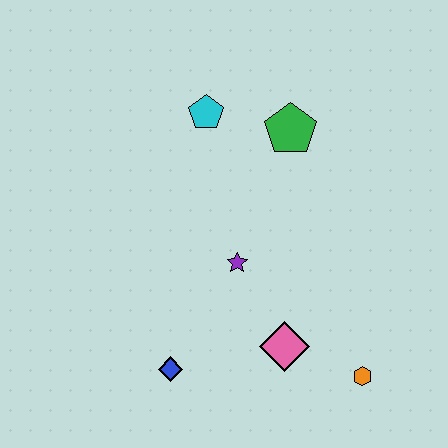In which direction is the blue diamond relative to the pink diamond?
The blue diamond is to the left of the pink diamond.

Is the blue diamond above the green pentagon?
No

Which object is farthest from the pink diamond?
The cyan pentagon is farthest from the pink diamond.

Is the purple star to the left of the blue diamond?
No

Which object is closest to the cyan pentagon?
The green pentagon is closest to the cyan pentagon.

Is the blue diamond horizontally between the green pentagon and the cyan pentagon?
No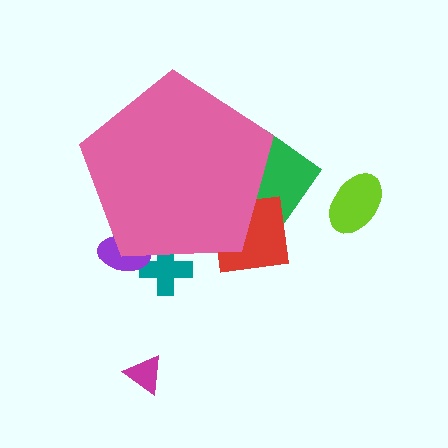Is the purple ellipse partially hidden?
Yes, the purple ellipse is partially hidden behind the pink pentagon.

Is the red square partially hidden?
Yes, the red square is partially hidden behind the pink pentagon.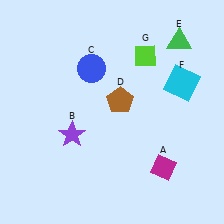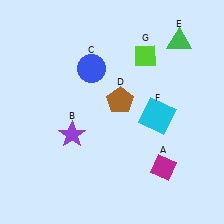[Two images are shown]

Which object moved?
The cyan square (F) moved down.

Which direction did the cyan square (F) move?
The cyan square (F) moved down.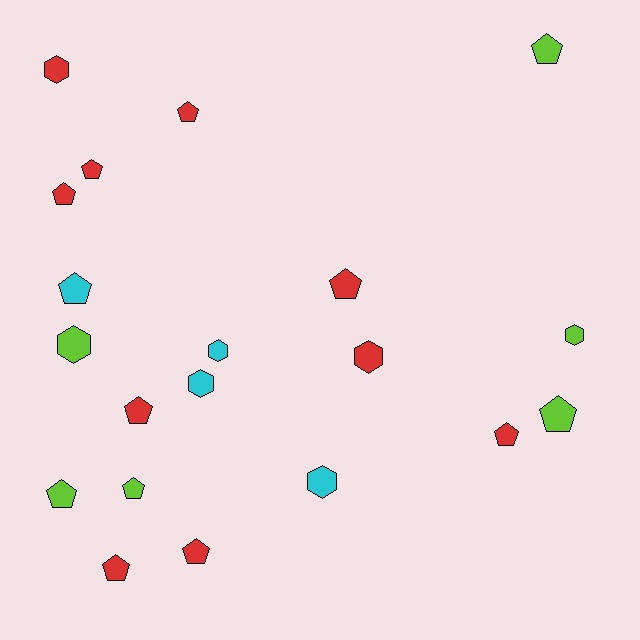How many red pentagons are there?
There are 8 red pentagons.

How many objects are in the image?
There are 20 objects.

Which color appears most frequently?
Red, with 10 objects.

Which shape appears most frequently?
Pentagon, with 13 objects.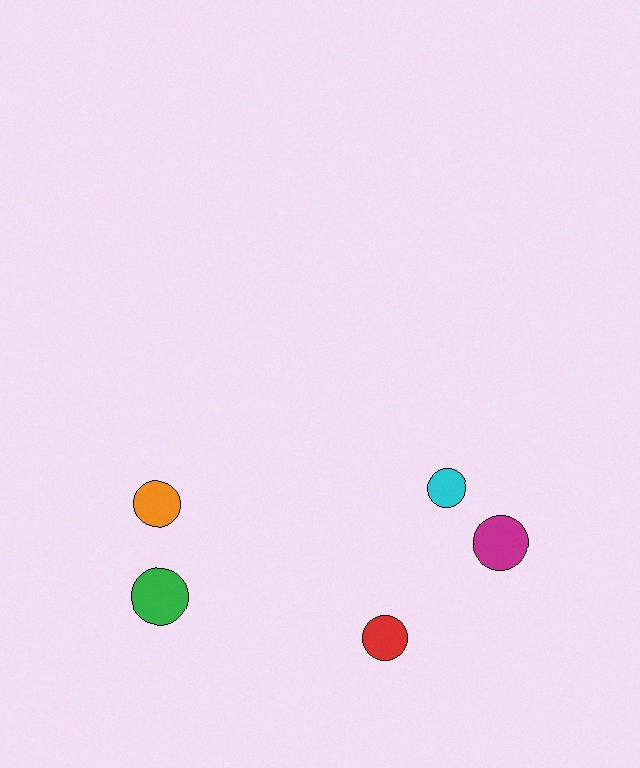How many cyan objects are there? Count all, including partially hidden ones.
There is 1 cyan object.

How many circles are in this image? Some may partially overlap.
There are 5 circles.